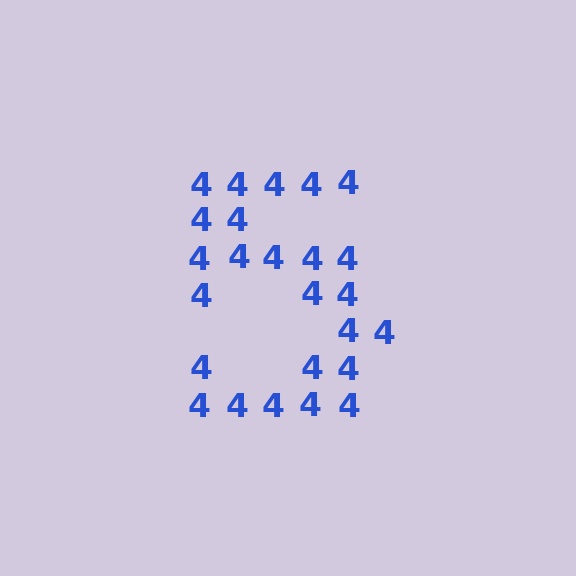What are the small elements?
The small elements are digit 4's.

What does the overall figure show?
The overall figure shows the digit 5.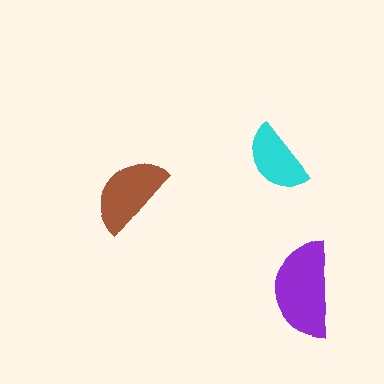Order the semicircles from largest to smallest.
the purple one, the brown one, the cyan one.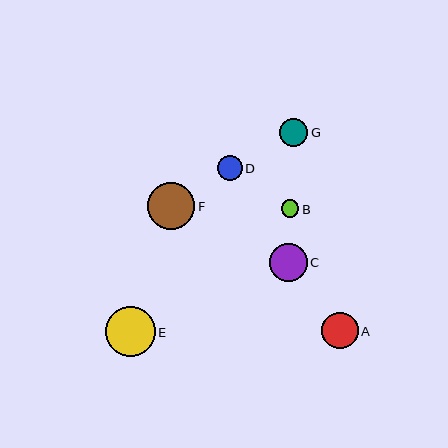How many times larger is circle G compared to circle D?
Circle G is approximately 1.1 times the size of circle D.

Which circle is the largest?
Circle E is the largest with a size of approximately 50 pixels.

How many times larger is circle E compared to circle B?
Circle E is approximately 2.8 times the size of circle B.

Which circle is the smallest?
Circle B is the smallest with a size of approximately 18 pixels.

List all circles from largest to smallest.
From largest to smallest: E, F, C, A, G, D, B.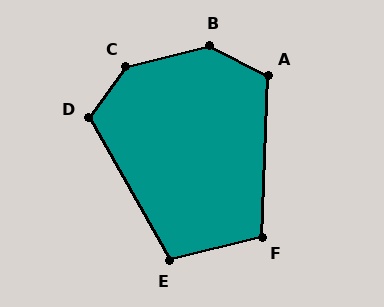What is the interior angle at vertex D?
Approximately 115 degrees (obtuse).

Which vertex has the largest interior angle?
C, at approximately 140 degrees.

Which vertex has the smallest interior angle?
E, at approximately 105 degrees.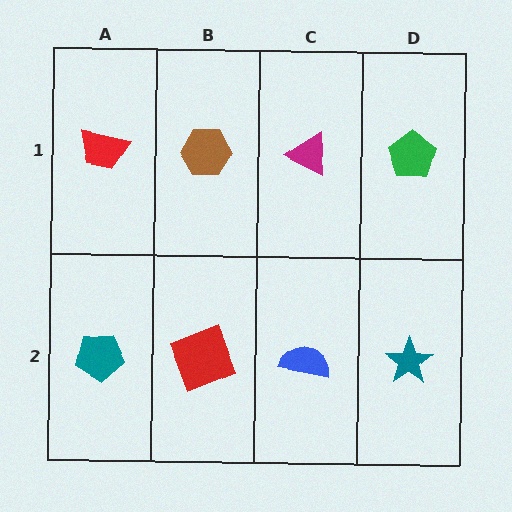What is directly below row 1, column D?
A teal star.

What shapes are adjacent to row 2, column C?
A magenta triangle (row 1, column C), a red square (row 2, column B), a teal star (row 2, column D).